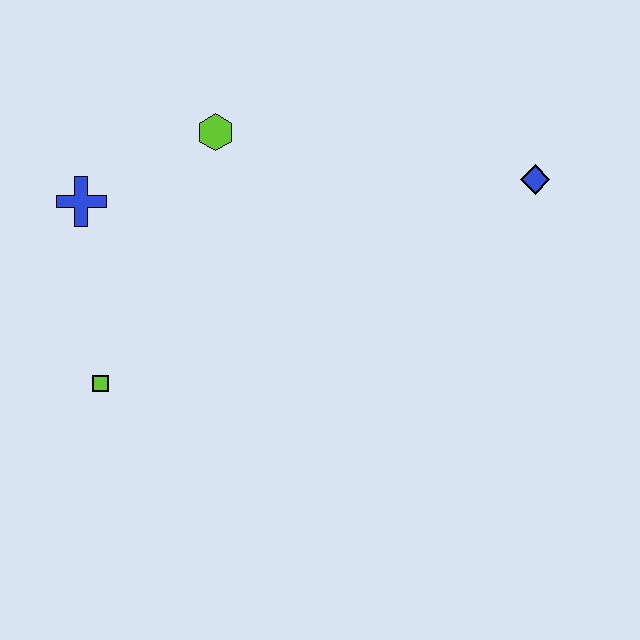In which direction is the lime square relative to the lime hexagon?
The lime square is below the lime hexagon.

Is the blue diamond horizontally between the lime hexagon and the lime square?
No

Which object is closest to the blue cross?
The lime hexagon is closest to the blue cross.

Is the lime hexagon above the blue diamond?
Yes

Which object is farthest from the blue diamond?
The lime square is farthest from the blue diamond.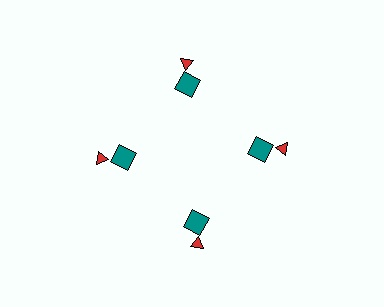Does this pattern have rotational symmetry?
Yes, this pattern has 4-fold rotational symmetry. It looks the same after rotating 90 degrees around the center.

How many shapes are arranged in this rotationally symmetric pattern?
There are 8 shapes, arranged in 4 groups of 2.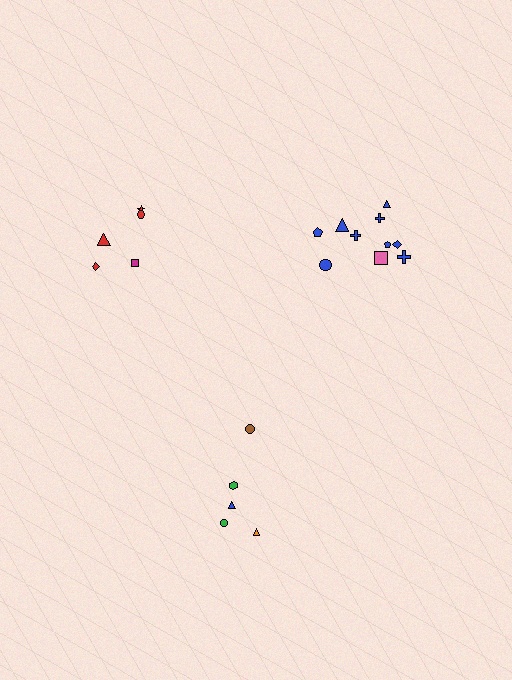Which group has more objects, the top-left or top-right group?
The top-right group.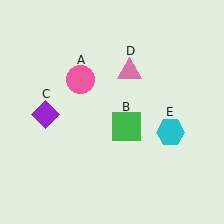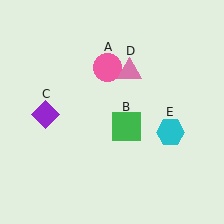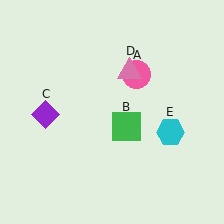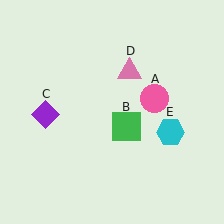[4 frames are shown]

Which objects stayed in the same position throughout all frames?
Green square (object B) and purple diamond (object C) and pink triangle (object D) and cyan hexagon (object E) remained stationary.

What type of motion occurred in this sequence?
The pink circle (object A) rotated clockwise around the center of the scene.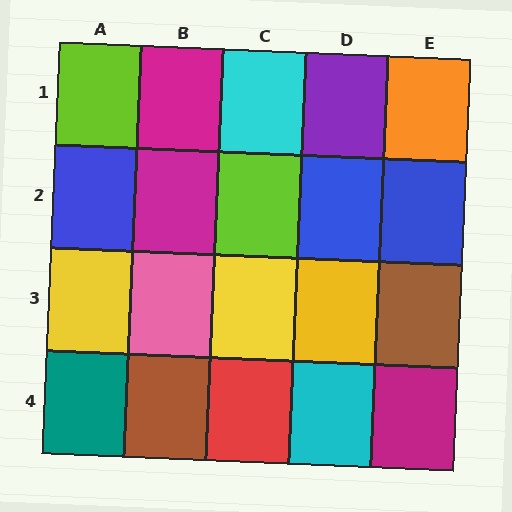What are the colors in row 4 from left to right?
Teal, brown, red, cyan, magenta.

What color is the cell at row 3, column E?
Brown.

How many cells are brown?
2 cells are brown.